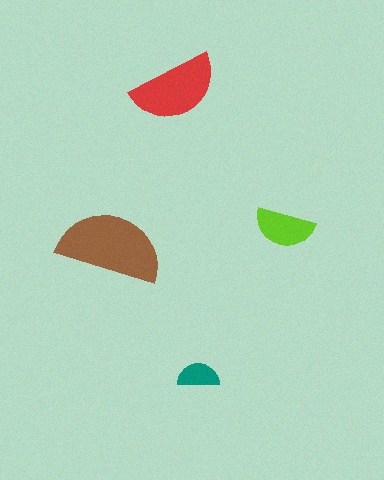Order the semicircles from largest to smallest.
the brown one, the red one, the lime one, the teal one.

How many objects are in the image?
There are 4 objects in the image.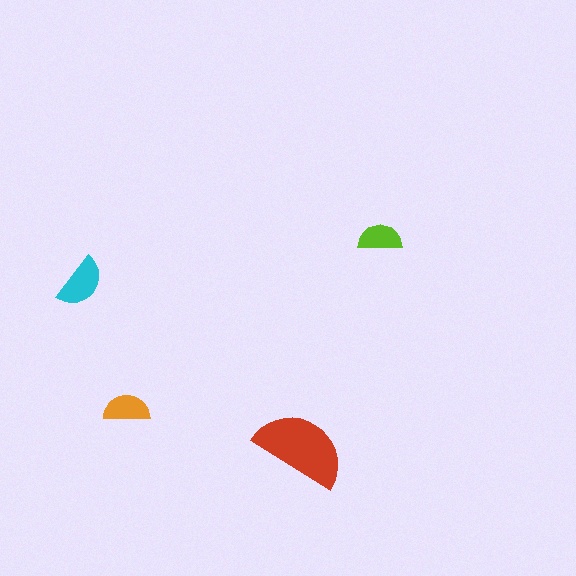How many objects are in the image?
There are 4 objects in the image.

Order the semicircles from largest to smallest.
the red one, the cyan one, the orange one, the lime one.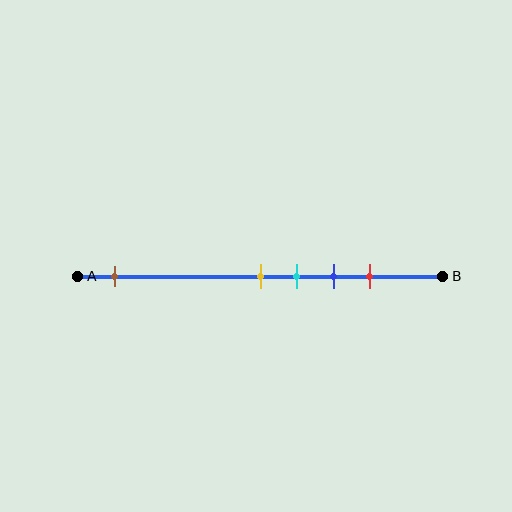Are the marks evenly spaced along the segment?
No, the marks are not evenly spaced.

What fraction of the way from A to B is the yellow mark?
The yellow mark is approximately 50% (0.5) of the way from A to B.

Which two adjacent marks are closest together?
The yellow and cyan marks are the closest adjacent pair.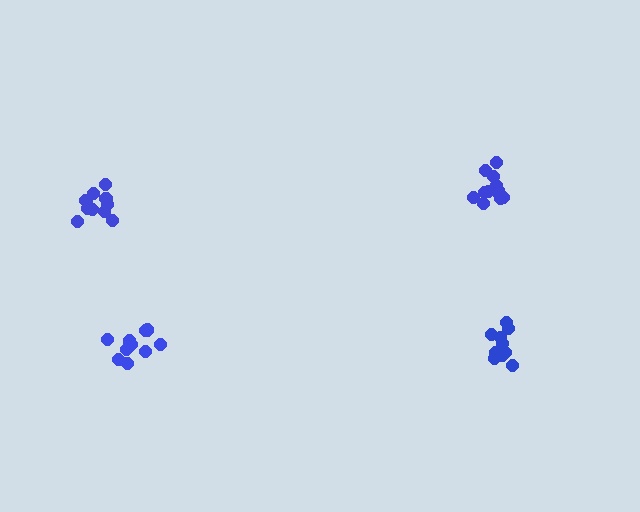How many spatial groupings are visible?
There are 4 spatial groupings.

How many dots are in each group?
Group 1: 11 dots, Group 2: 10 dots, Group 3: 10 dots, Group 4: 12 dots (43 total).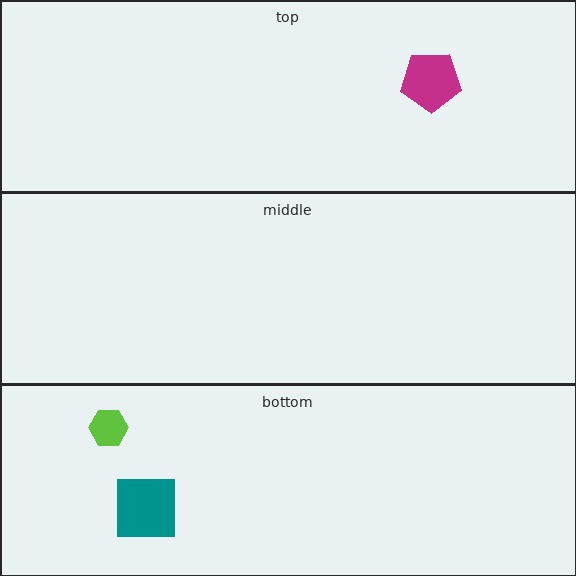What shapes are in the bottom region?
The teal square, the lime hexagon.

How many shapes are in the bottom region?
2.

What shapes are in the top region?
The magenta pentagon.